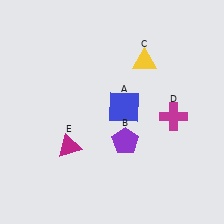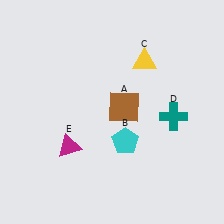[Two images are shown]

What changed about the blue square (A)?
In Image 1, A is blue. In Image 2, it changed to brown.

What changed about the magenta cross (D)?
In Image 1, D is magenta. In Image 2, it changed to teal.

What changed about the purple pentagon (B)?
In Image 1, B is purple. In Image 2, it changed to cyan.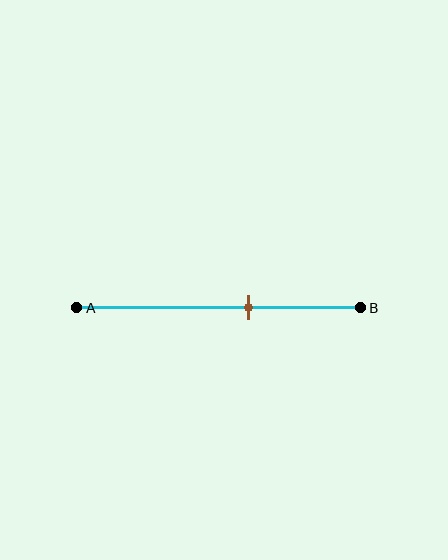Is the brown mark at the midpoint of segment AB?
No, the mark is at about 60% from A, not at the 50% midpoint.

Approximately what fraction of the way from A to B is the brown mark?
The brown mark is approximately 60% of the way from A to B.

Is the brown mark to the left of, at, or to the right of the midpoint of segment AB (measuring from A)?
The brown mark is to the right of the midpoint of segment AB.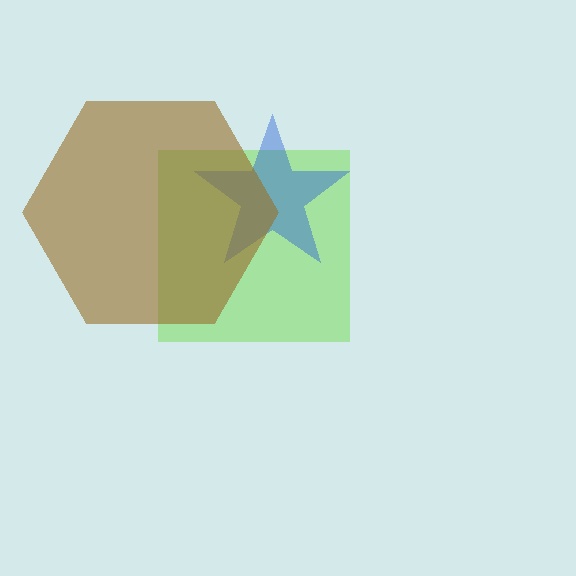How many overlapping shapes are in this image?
There are 3 overlapping shapes in the image.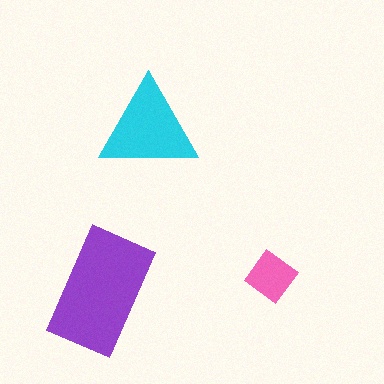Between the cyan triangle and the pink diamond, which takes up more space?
The cyan triangle.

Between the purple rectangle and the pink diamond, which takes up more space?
The purple rectangle.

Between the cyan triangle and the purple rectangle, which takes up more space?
The purple rectangle.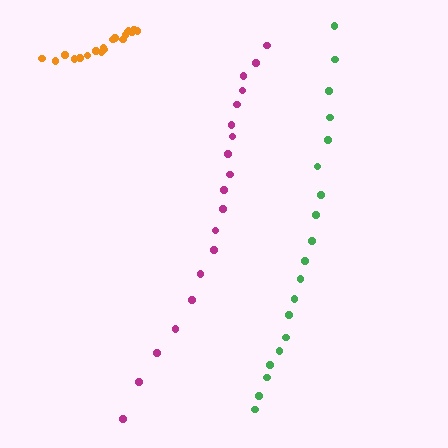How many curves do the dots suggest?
There are 3 distinct paths.